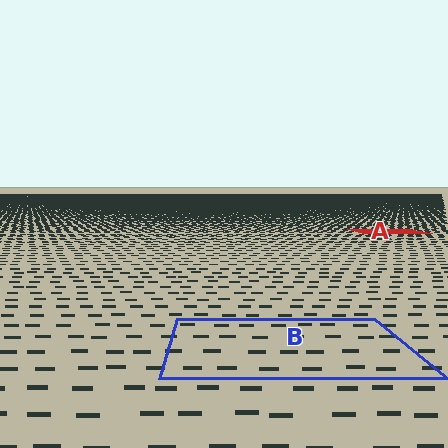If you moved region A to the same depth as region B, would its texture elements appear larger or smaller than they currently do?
They would appear larger. At a closer depth, the same texture elements are projected at a bigger on-screen size.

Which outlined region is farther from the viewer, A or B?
Region A is farther from the viewer — the texture elements inside it appear smaller and more densely packed.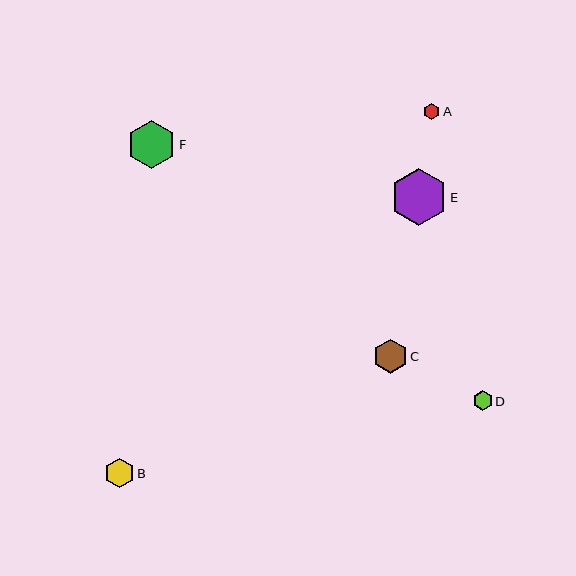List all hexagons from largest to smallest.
From largest to smallest: E, F, C, B, D, A.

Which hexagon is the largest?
Hexagon E is the largest with a size of approximately 57 pixels.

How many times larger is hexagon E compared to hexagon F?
Hexagon E is approximately 1.2 times the size of hexagon F.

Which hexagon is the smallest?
Hexagon A is the smallest with a size of approximately 16 pixels.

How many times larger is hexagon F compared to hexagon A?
Hexagon F is approximately 3.0 times the size of hexagon A.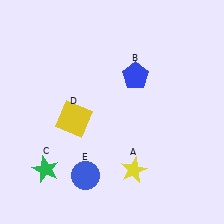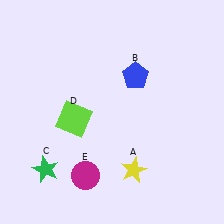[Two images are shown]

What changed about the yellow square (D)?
In Image 1, D is yellow. In Image 2, it changed to lime.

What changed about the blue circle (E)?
In Image 1, E is blue. In Image 2, it changed to magenta.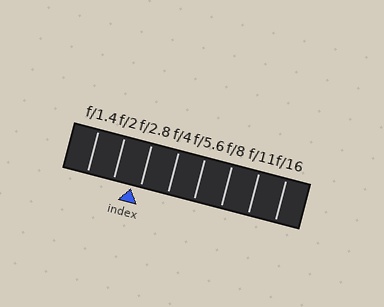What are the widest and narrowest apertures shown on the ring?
The widest aperture shown is f/1.4 and the narrowest is f/16.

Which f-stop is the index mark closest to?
The index mark is closest to f/2.8.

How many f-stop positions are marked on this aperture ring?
There are 8 f-stop positions marked.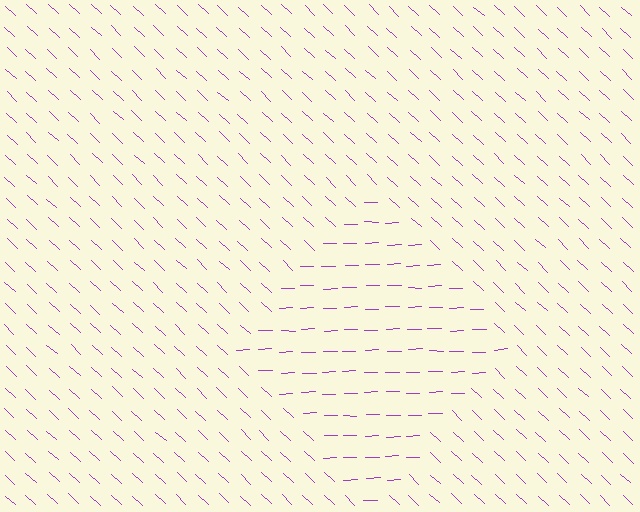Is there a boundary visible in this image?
Yes, there is a texture boundary formed by a change in line orientation.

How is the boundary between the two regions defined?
The boundary is defined purely by a change in line orientation (approximately 45 degrees difference). All lines are the same color and thickness.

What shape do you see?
I see a diamond.